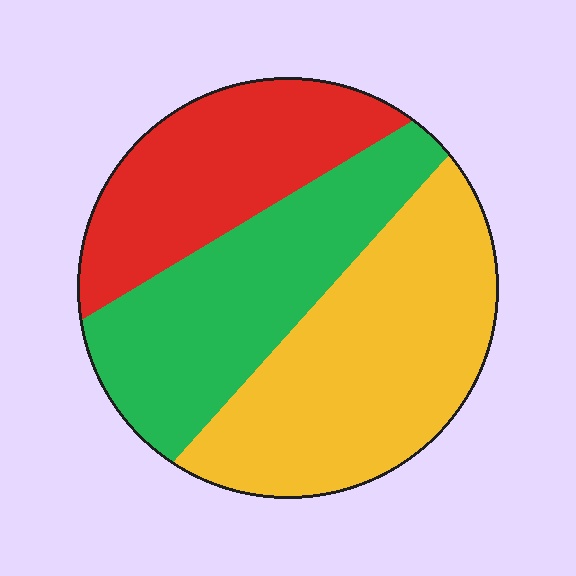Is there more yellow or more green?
Yellow.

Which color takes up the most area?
Yellow, at roughly 40%.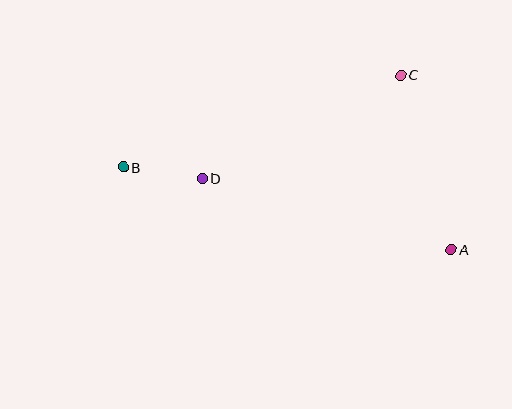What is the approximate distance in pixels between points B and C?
The distance between B and C is approximately 292 pixels.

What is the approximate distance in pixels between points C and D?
The distance between C and D is approximately 224 pixels.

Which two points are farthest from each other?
Points A and B are farthest from each other.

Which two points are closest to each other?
Points B and D are closest to each other.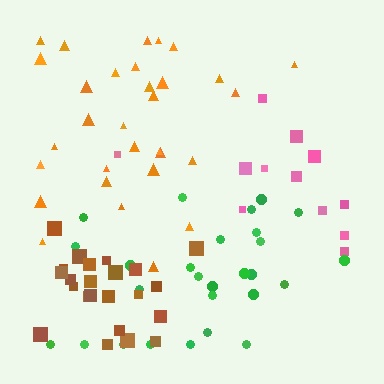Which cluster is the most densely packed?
Brown.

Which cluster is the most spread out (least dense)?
Pink.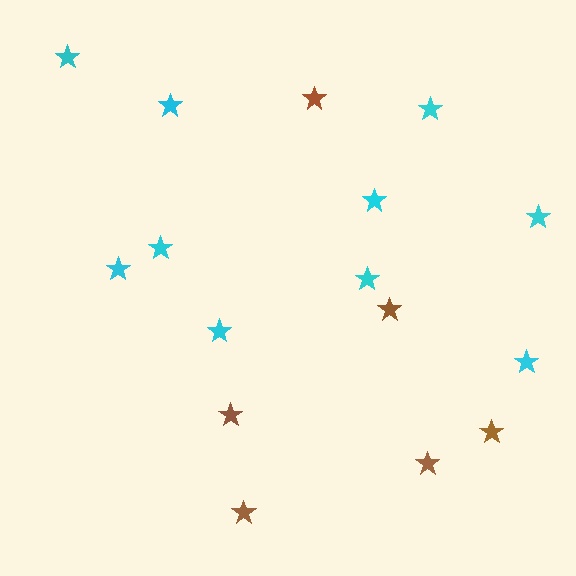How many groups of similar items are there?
There are 2 groups: one group of brown stars (6) and one group of cyan stars (10).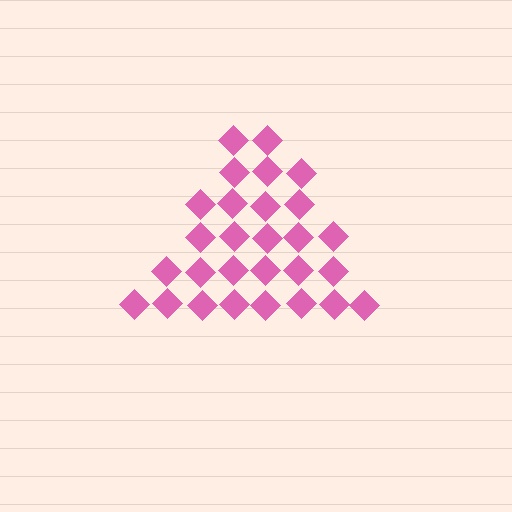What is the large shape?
The large shape is a triangle.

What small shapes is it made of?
It is made of small diamonds.